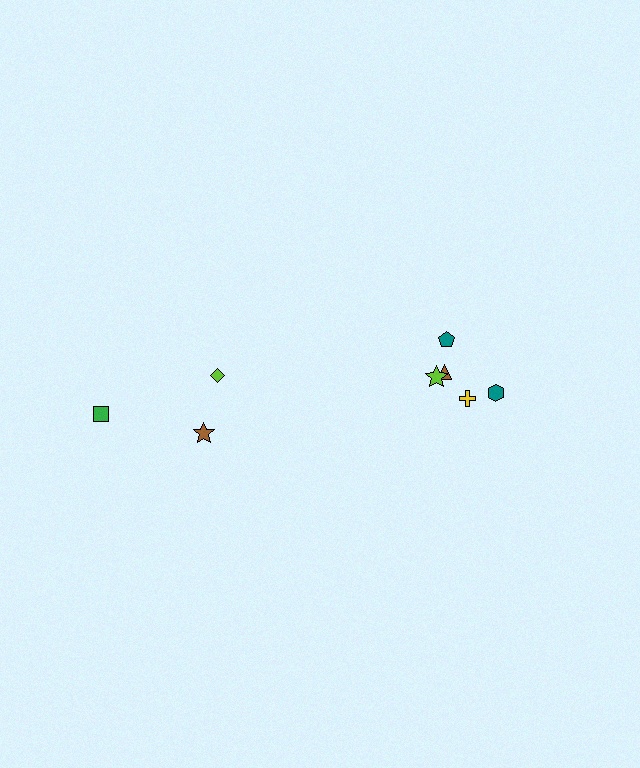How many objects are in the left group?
There are 3 objects.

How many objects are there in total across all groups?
There are 8 objects.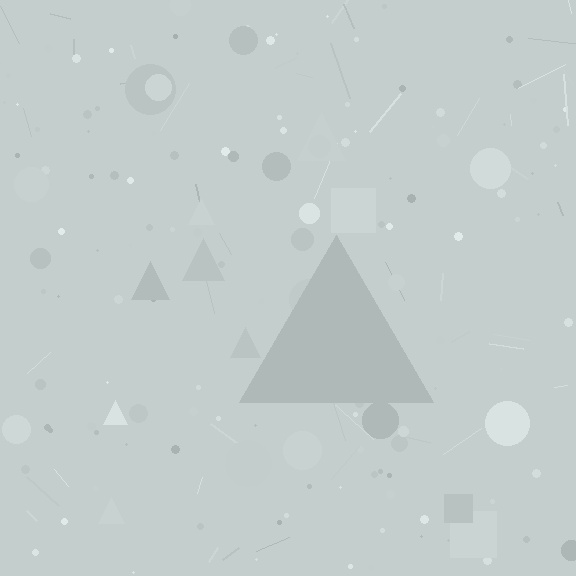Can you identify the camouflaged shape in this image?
The camouflaged shape is a triangle.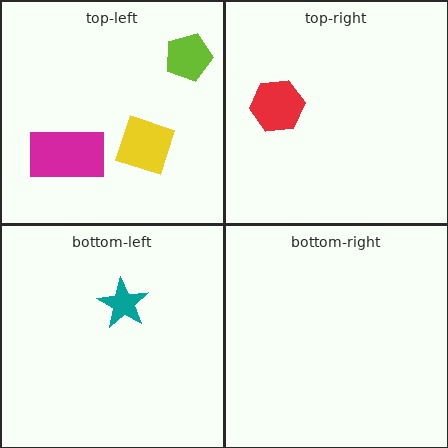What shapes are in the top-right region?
The red hexagon.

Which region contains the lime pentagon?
The top-left region.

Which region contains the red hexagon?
The top-right region.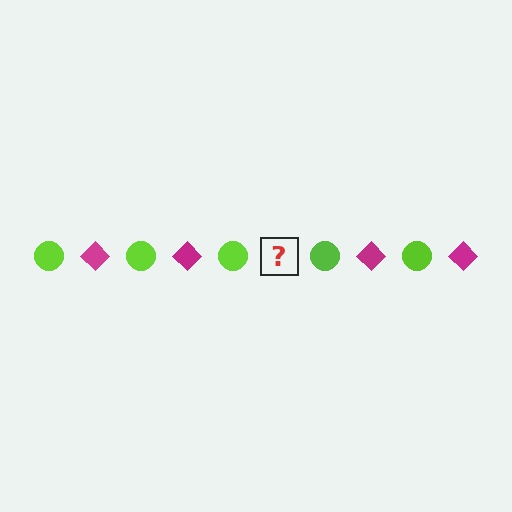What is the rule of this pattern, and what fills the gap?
The rule is that the pattern alternates between lime circle and magenta diamond. The gap should be filled with a magenta diamond.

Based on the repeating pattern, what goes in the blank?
The blank should be a magenta diamond.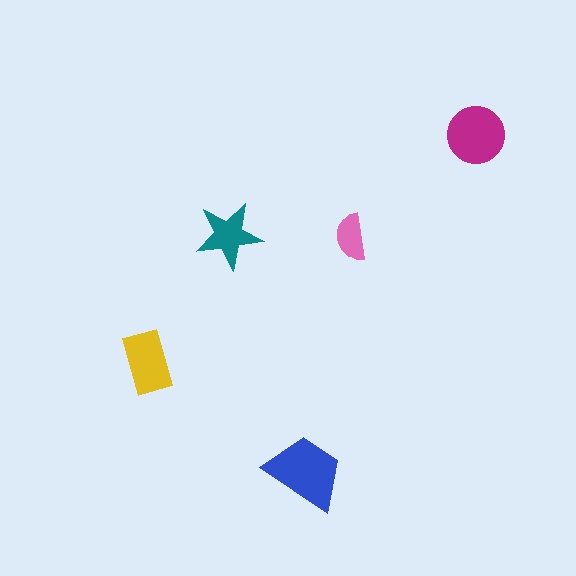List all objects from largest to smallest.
The blue trapezoid, the magenta circle, the yellow rectangle, the teal star, the pink semicircle.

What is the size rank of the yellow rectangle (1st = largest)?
3rd.